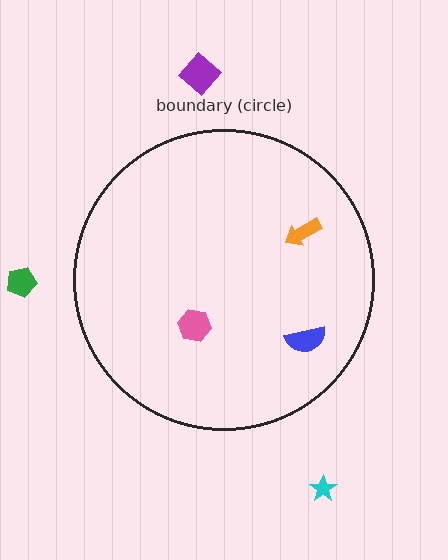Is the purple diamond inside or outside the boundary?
Outside.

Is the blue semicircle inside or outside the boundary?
Inside.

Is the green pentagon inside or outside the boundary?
Outside.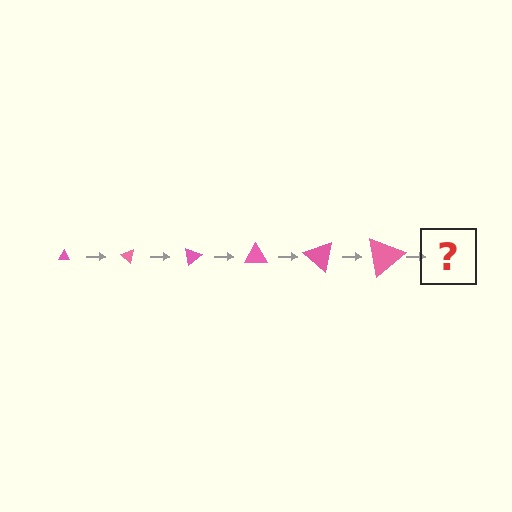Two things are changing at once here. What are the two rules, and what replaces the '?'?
The two rules are that the triangle grows larger each step and it rotates 40 degrees each step. The '?' should be a triangle, larger than the previous one and rotated 240 degrees from the start.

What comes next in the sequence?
The next element should be a triangle, larger than the previous one and rotated 240 degrees from the start.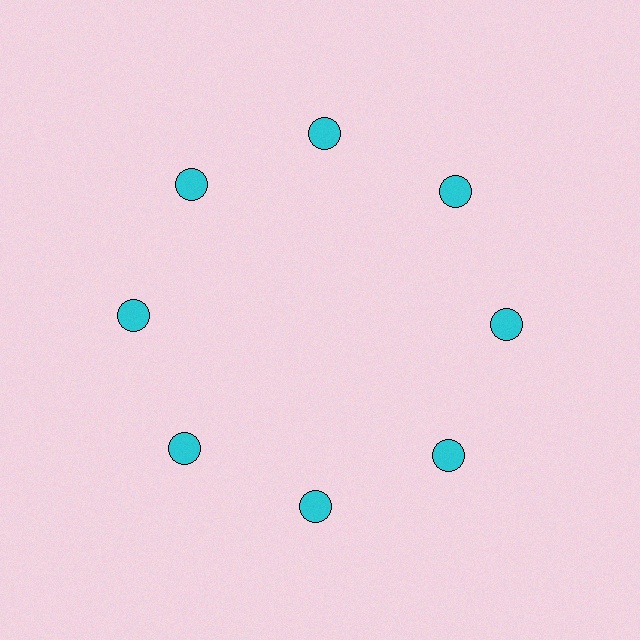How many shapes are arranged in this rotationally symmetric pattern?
There are 8 shapes, arranged in 8 groups of 1.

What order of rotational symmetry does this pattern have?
This pattern has 8-fold rotational symmetry.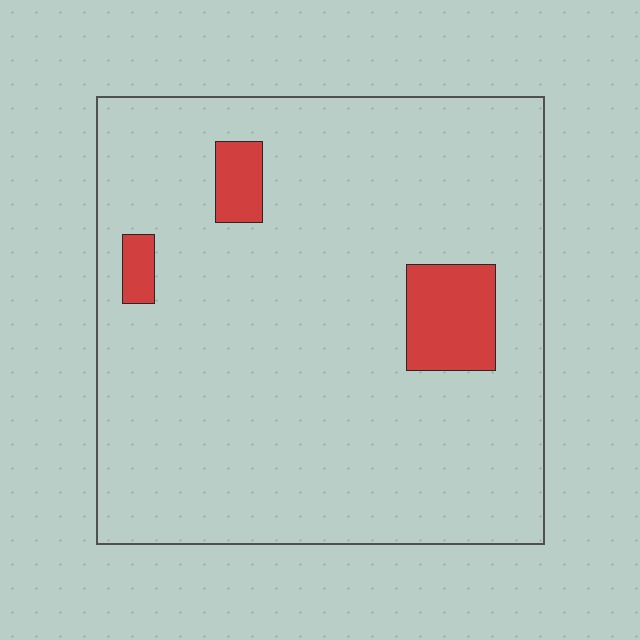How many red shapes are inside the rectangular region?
3.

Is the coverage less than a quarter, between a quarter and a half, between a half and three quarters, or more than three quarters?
Less than a quarter.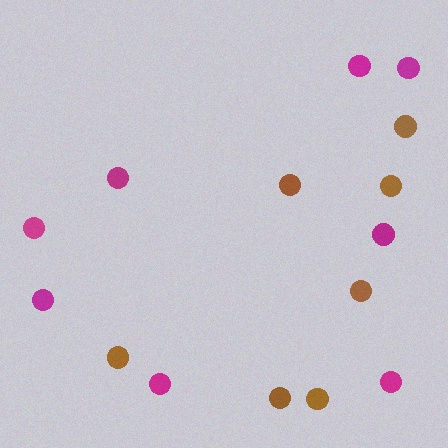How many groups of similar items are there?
There are 2 groups: one group of brown circles (7) and one group of magenta circles (8).